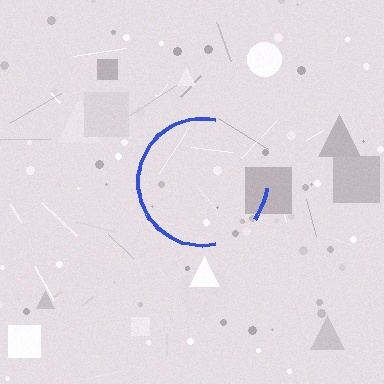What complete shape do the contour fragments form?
The contour fragments form a circle.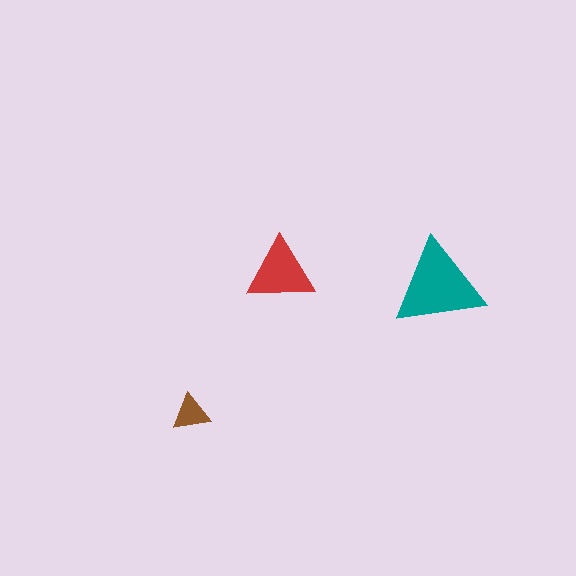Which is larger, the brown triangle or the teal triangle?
The teal one.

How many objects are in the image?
There are 3 objects in the image.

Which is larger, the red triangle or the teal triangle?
The teal one.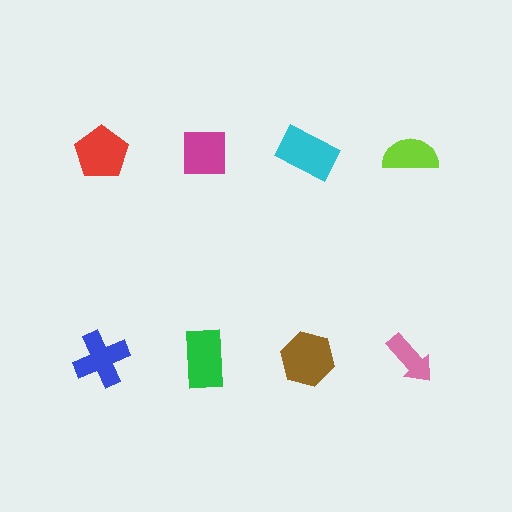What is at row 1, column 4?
A lime semicircle.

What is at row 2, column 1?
A blue cross.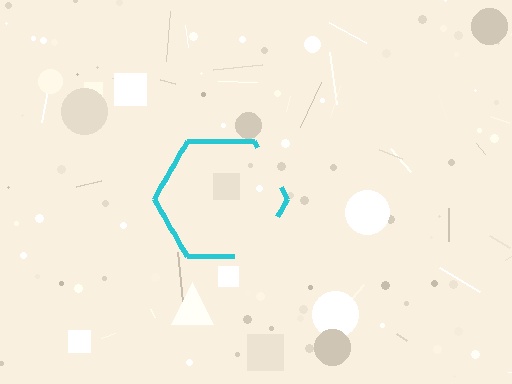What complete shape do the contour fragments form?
The contour fragments form a hexagon.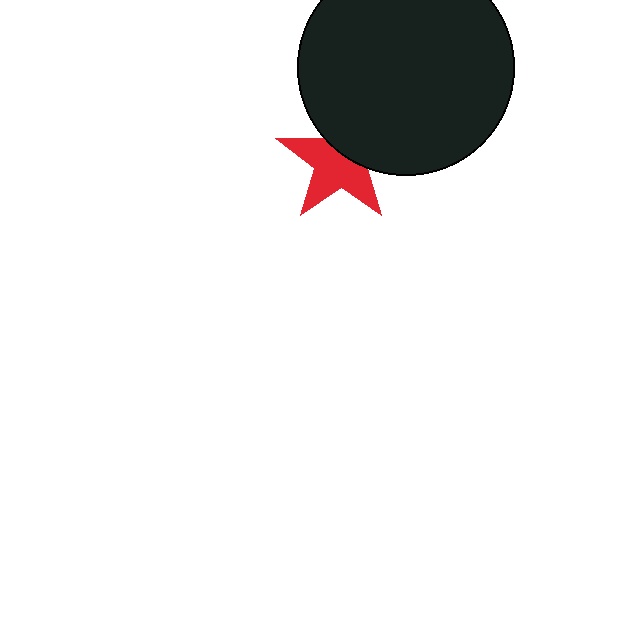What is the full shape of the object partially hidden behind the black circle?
The partially hidden object is a red star.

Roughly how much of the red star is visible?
About half of it is visible (roughly 61%).